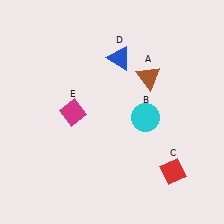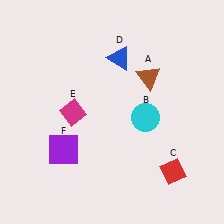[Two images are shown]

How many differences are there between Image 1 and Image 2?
There is 1 difference between the two images.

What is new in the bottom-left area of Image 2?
A purple square (F) was added in the bottom-left area of Image 2.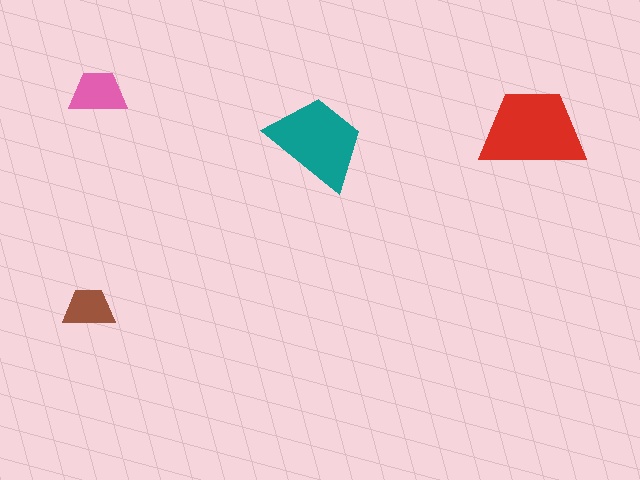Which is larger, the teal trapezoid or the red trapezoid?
The red one.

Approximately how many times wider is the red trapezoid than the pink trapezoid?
About 2 times wider.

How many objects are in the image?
There are 4 objects in the image.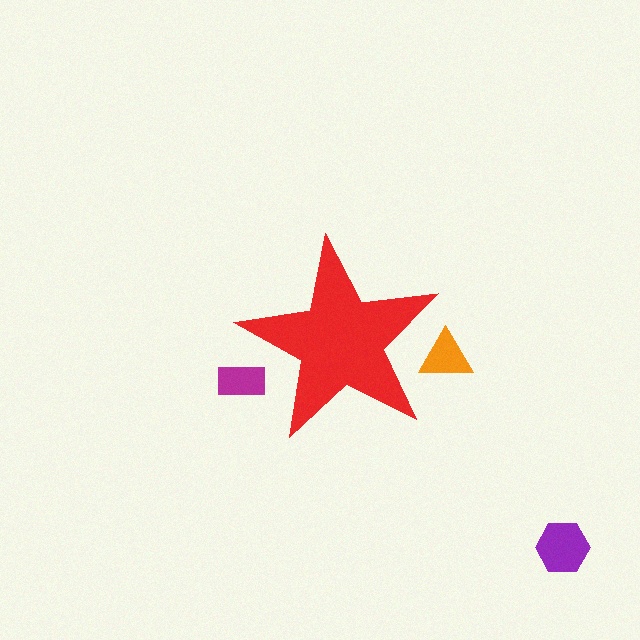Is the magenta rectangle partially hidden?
Yes, the magenta rectangle is partially hidden behind the red star.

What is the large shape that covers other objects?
A red star.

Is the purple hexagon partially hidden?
No, the purple hexagon is fully visible.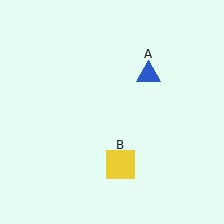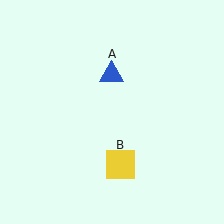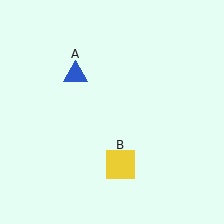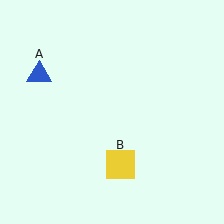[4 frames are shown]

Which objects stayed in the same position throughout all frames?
Yellow square (object B) remained stationary.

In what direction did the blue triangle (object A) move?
The blue triangle (object A) moved left.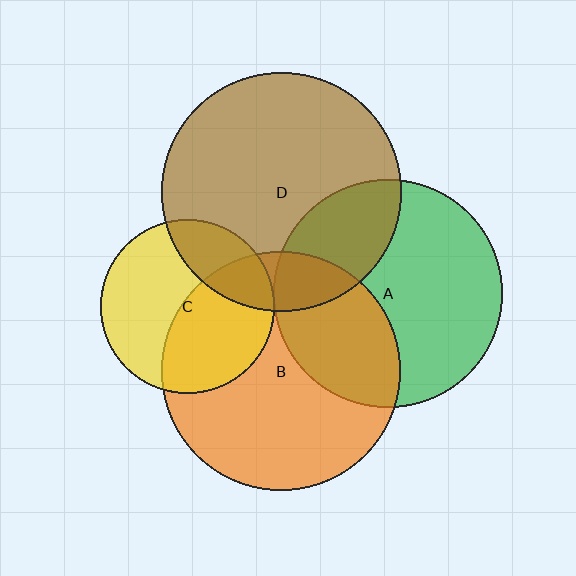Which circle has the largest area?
Circle D (brown).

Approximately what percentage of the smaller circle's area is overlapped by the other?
Approximately 15%.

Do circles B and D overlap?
Yes.